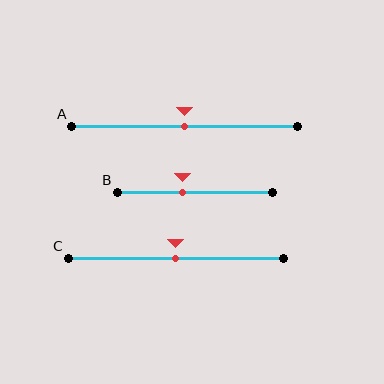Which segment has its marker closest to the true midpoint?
Segment A has its marker closest to the true midpoint.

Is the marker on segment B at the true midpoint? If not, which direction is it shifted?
No, the marker on segment B is shifted to the left by about 8% of the segment length.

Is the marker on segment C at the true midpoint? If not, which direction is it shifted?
Yes, the marker on segment C is at the true midpoint.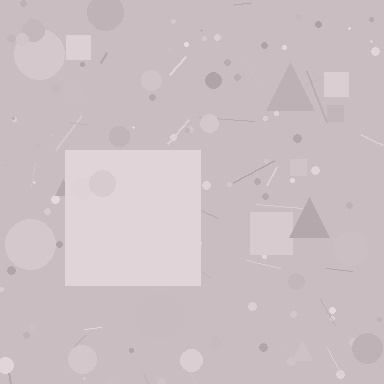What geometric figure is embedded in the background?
A square is embedded in the background.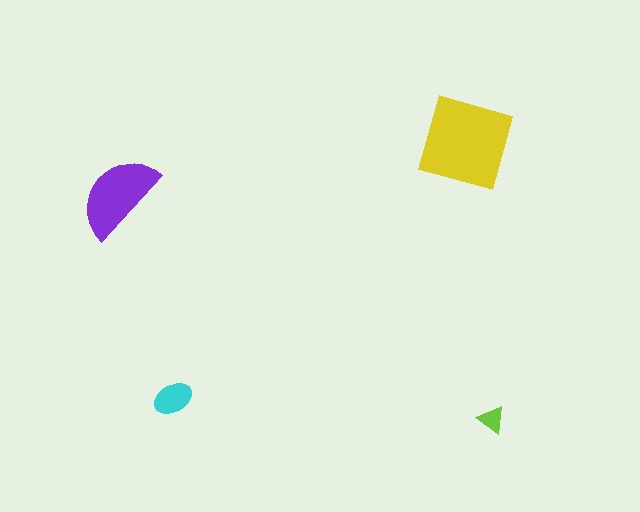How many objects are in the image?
There are 4 objects in the image.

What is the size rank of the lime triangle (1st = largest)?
4th.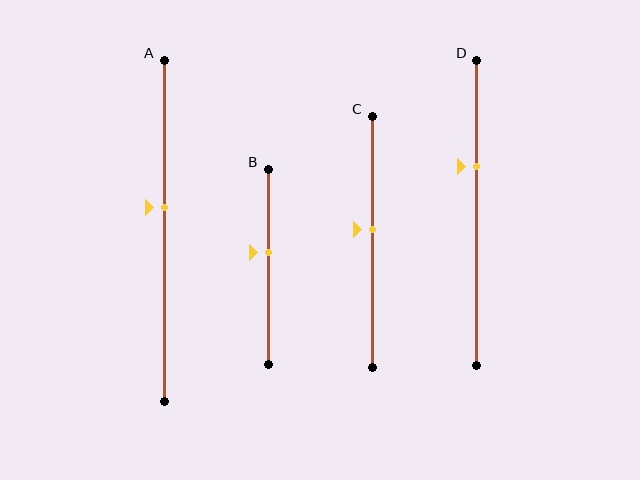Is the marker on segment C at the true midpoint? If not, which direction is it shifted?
No, the marker on segment C is shifted upward by about 5% of the segment length.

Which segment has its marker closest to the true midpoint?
Segment C has its marker closest to the true midpoint.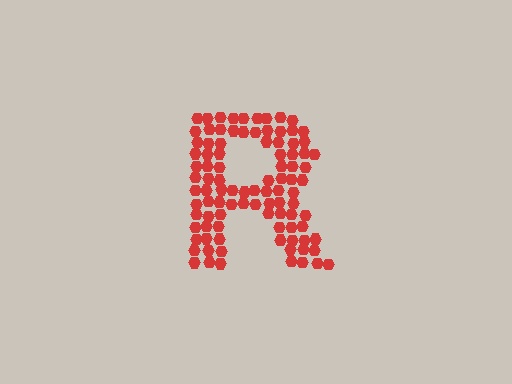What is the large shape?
The large shape is the letter R.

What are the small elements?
The small elements are hexagons.